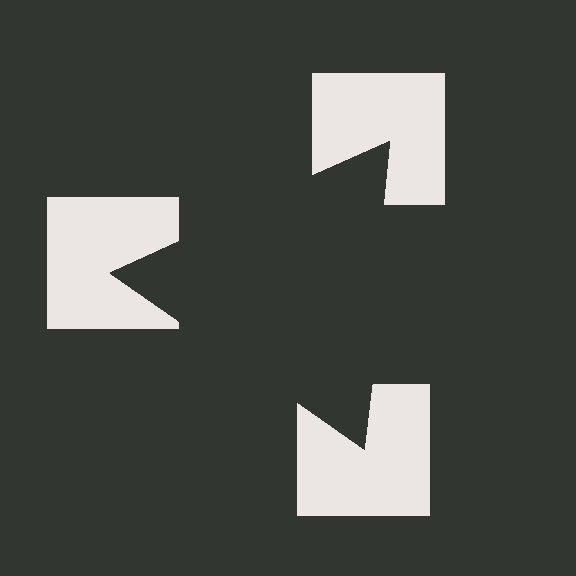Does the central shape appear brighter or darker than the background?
It typically appears slightly darker than the background, even though no actual brightness change is drawn.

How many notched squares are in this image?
There are 3 — one at each vertex of the illusory triangle.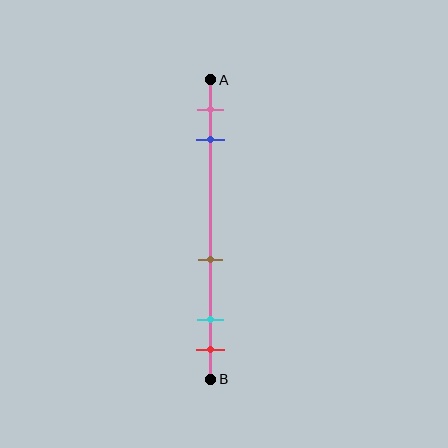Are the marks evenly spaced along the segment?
No, the marks are not evenly spaced.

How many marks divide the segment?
There are 5 marks dividing the segment.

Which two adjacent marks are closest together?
The cyan and red marks are the closest adjacent pair.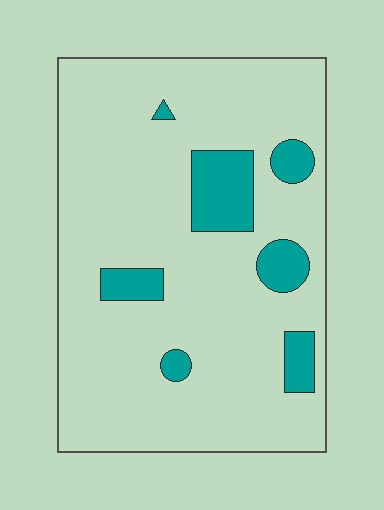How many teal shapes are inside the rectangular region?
7.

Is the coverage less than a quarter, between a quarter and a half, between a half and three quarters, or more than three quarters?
Less than a quarter.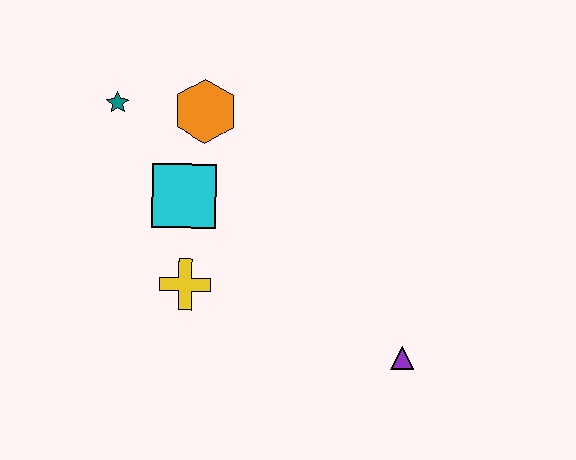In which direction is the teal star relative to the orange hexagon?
The teal star is to the left of the orange hexagon.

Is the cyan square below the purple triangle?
No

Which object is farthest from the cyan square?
The purple triangle is farthest from the cyan square.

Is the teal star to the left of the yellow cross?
Yes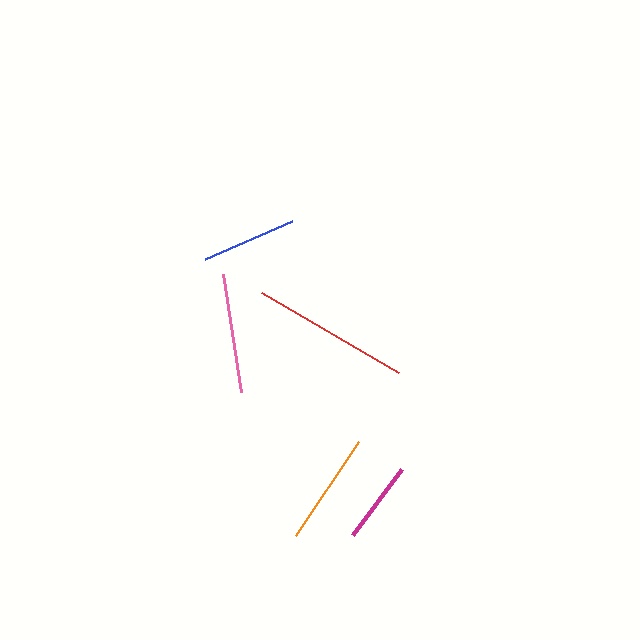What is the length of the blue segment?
The blue segment is approximately 94 pixels long.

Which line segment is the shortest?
The magenta line is the shortest at approximately 83 pixels.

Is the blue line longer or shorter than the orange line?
The orange line is longer than the blue line.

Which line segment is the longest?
The red line is the longest at approximately 158 pixels.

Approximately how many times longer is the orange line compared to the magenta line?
The orange line is approximately 1.4 times the length of the magenta line.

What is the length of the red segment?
The red segment is approximately 158 pixels long.